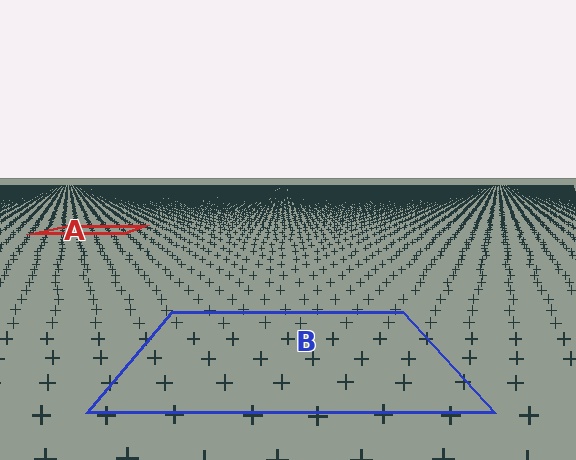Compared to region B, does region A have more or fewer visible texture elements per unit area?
Region A has more texture elements per unit area — they are packed more densely because it is farther away.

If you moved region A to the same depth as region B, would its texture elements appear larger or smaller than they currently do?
They would appear larger. At a closer depth, the same texture elements are projected at a bigger on-screen size.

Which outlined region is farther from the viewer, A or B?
Region A is farther from the viewer — the texture elements inside it appear smaller and more densely packed.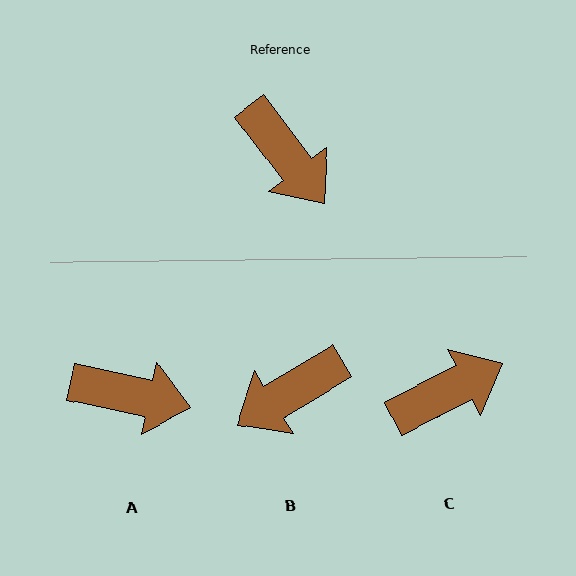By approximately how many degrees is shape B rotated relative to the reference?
Approximately 96 degrees clockwise.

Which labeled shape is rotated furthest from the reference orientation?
B, about 96 degrees away.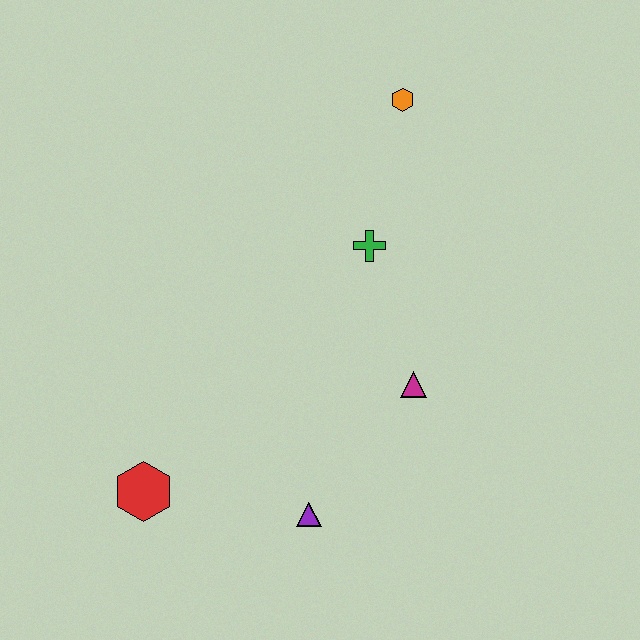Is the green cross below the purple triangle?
No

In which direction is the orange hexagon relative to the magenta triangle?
The orange hexagon is above the magenta triangle.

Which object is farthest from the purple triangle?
The orange hexagon is farthest from the purple triangle.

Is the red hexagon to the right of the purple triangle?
No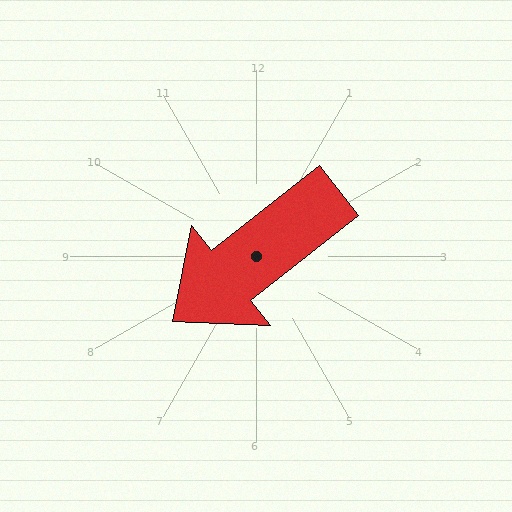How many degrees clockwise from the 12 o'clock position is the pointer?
Approximately 232 degrees.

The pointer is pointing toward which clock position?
Roughly 8 o'clock.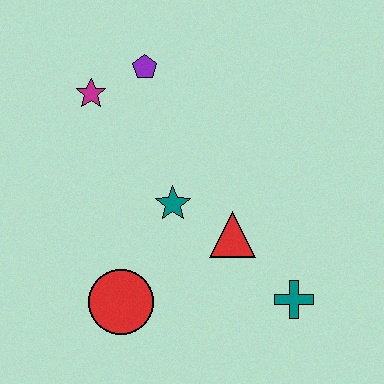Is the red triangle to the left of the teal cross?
Yes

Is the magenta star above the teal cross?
Yes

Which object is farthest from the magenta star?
The teal cross is farthest from the magenta star.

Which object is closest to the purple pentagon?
The magenta star is closest to the purple pentagon.